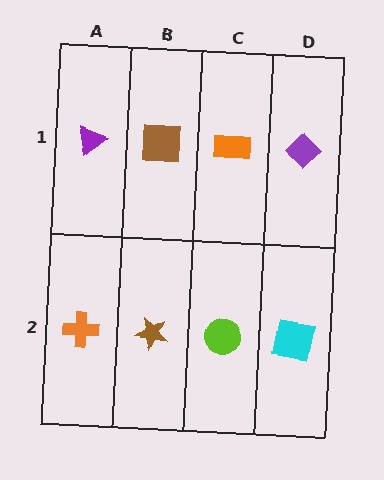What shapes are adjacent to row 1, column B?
A brown star (row 2, column B), a purple triangle (row 1, column A), an orange rectangle (row 1, column C).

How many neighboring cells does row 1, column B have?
3.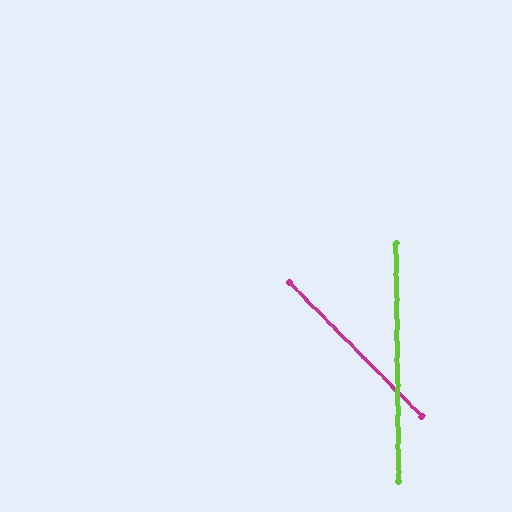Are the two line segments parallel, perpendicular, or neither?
Neither parallel nor perpendicular — they differ by about 44°.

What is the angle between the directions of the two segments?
Approximately 44 degrees.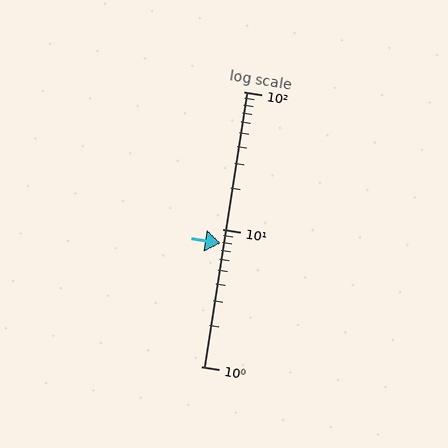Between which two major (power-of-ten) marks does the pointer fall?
The pointer is between 1 and 10.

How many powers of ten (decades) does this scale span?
The scale spans 2 decades, from 1 to 100.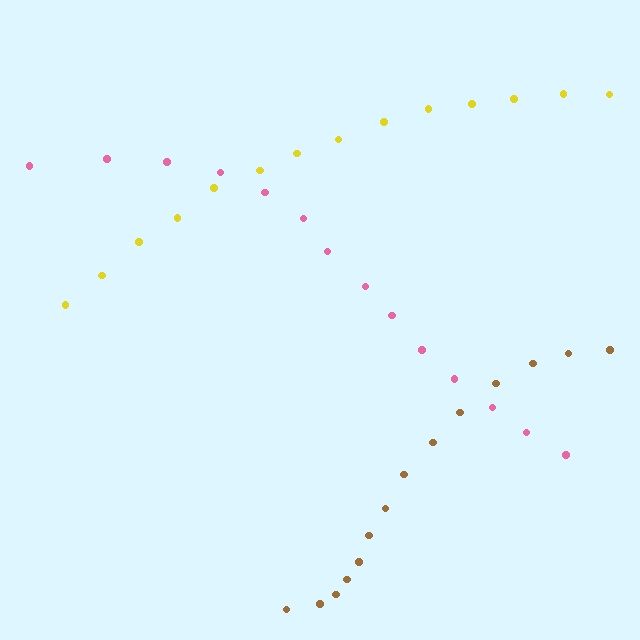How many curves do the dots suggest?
There are 3 distinct paths.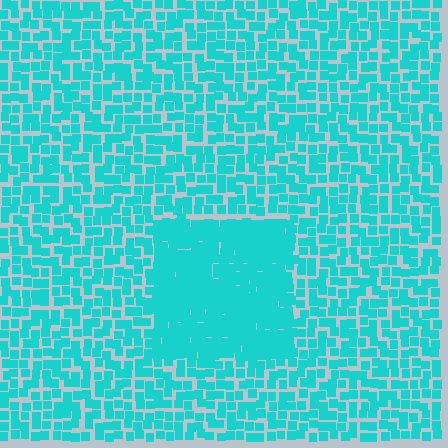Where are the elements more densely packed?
The elements are more densely packed inside the rectangle boundary.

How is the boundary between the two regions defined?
The boundary is defined by a change in element density (approximately 2.0x ratio). All elements are the same color, size, and shape.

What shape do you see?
I see a rectangle.